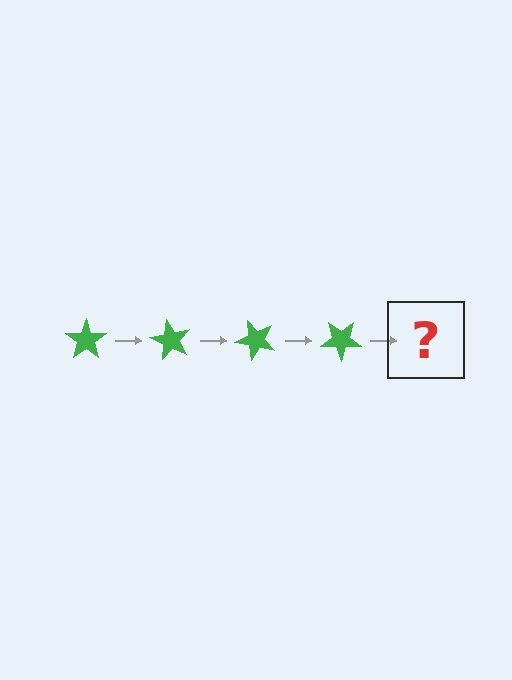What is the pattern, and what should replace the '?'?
The pattern is that the star rotates 60 degrees each step. The '?' should be a green star rotated 240 degrees.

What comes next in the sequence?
The next element should be a green star rotated 240 degrees.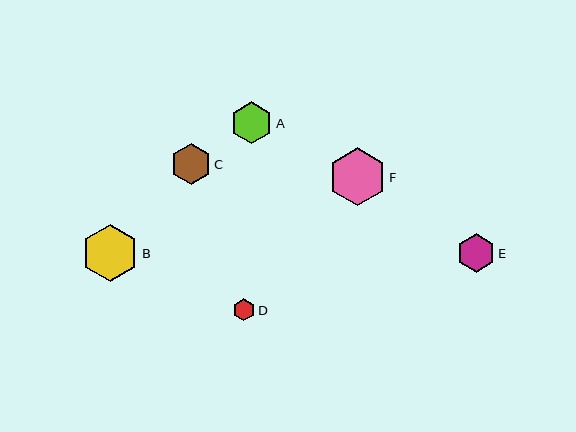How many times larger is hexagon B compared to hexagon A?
Hexagon B is approximately 1.4 times the size of hexagon A.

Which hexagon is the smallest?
Hexagon D is the smallest with a size of approximately 22 pixels.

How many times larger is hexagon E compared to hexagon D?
Hexagon E is approximately 1.7 times the size of hexagon D.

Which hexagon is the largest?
Hexagon F is the largest with a size of approximately 58 pixels.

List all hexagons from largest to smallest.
From largest to smallest: F, B, A, C, E, D.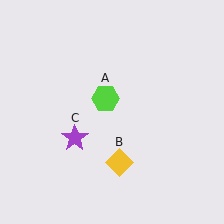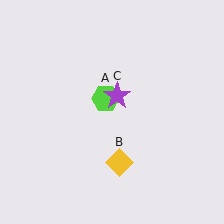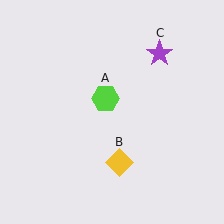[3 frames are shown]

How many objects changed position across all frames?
1 object changed position: purple star (object C).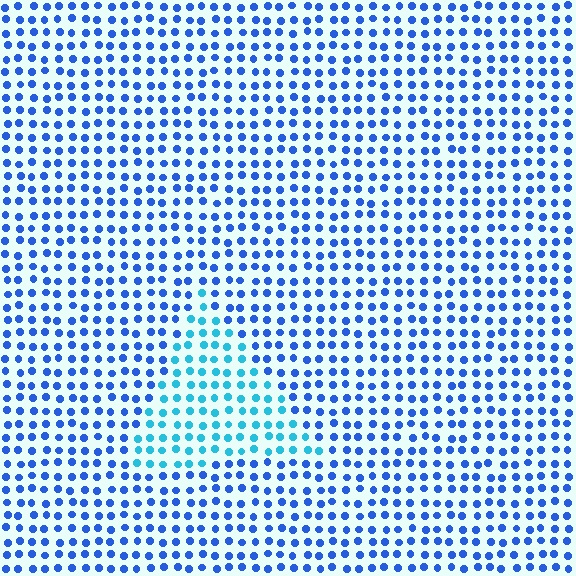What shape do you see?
I see a triangle.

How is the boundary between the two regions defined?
The boundary is defined purely by a slight shift in hue (about 33 degrees). Spacing, size, and orientation are identical on both sides.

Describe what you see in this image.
The image is filled with small blue elements in a uniform arrangement. A triangle-shaped region is visible where the elements are tinted to a slightly different hue, forming a subtle color boundary.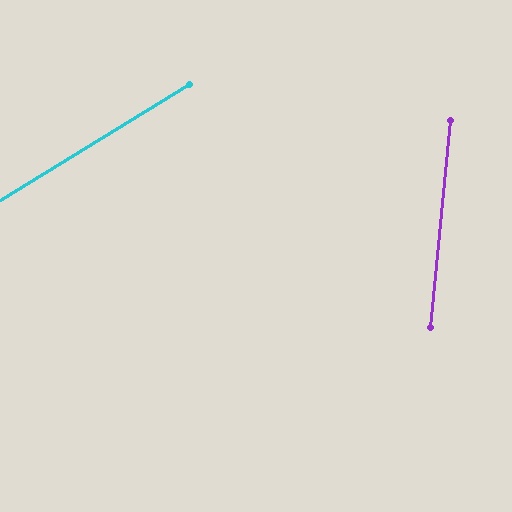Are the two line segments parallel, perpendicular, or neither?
Neither parallel nor perpendicular — they differ by about 53°.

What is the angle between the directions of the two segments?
Approximately 53 degrees.